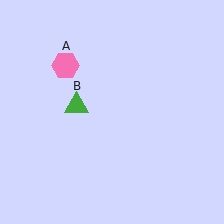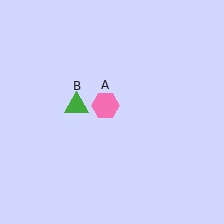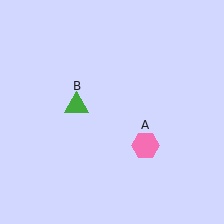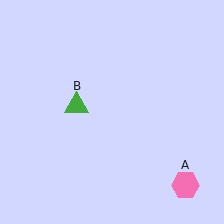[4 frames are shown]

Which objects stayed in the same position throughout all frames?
Green triangle (object B) remained stationary.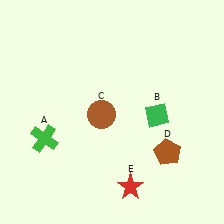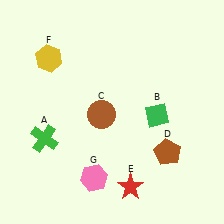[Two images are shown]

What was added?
A yellow hexagon (F), a pink hexagon (G) were added in Image 2.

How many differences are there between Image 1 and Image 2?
There are 2 differences between the two images.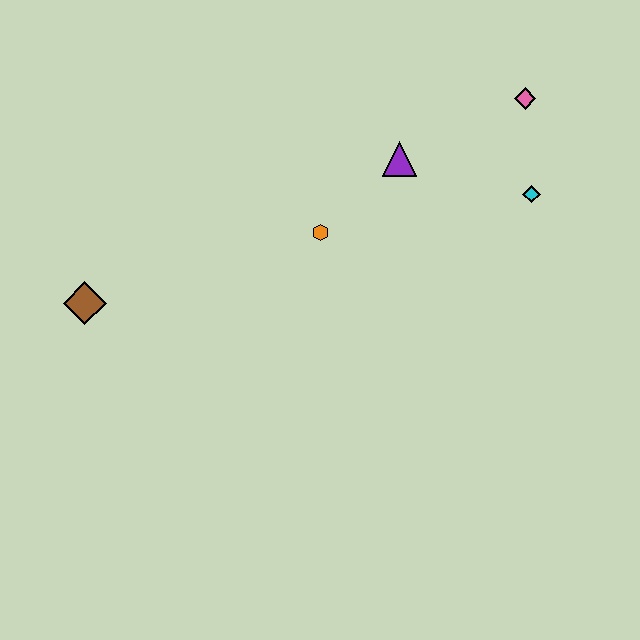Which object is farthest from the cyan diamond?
The brown diamond is farthest from the cyan diamond.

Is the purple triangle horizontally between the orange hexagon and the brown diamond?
No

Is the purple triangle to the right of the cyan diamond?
No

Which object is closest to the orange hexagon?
The purple triangle is closest to the orange hexagon.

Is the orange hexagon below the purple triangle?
Yes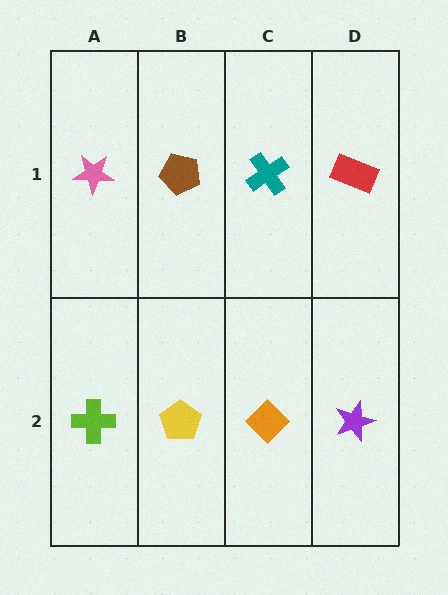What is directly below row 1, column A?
A lime cross.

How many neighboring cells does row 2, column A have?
2.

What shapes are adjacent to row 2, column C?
A teal cross (row 1, column C), a yellow pentagon (row 2, column B), a purple star (row 2, column D).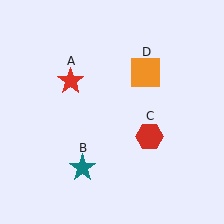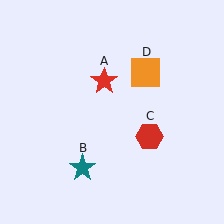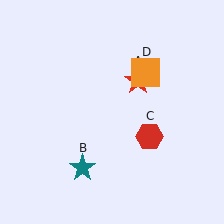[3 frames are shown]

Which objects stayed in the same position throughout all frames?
Teal star (object B) and red hexagon (object C) and orange square (object D) remained stationary.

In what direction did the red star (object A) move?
The red star (object A) moved right.